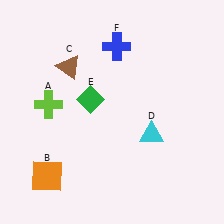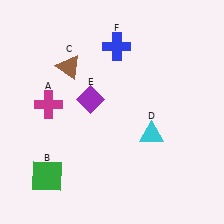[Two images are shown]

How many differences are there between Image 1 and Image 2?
There are 3 differences between the two images.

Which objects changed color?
A changed from lime to magenta. B changed from orange to green. E changed from green to purple.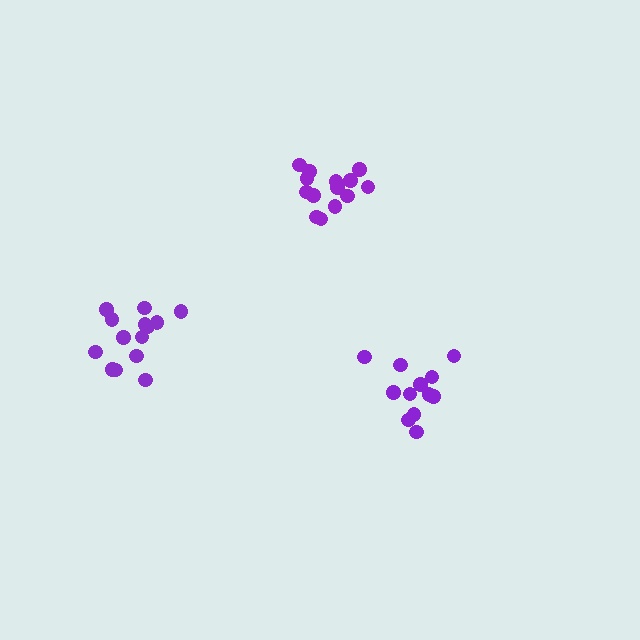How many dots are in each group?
Group 1: 12 dots, Group 2: 14 dots, Group 3: 14 dots (40 total).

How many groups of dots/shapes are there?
There are 3 groups.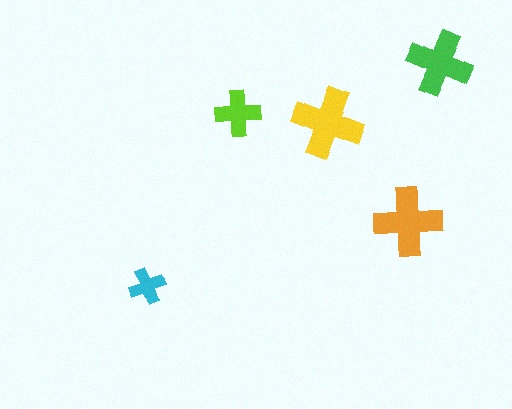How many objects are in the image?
There are 5 objects in the image.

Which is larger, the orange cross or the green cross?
The orange one.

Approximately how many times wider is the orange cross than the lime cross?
About 1.5 times wider.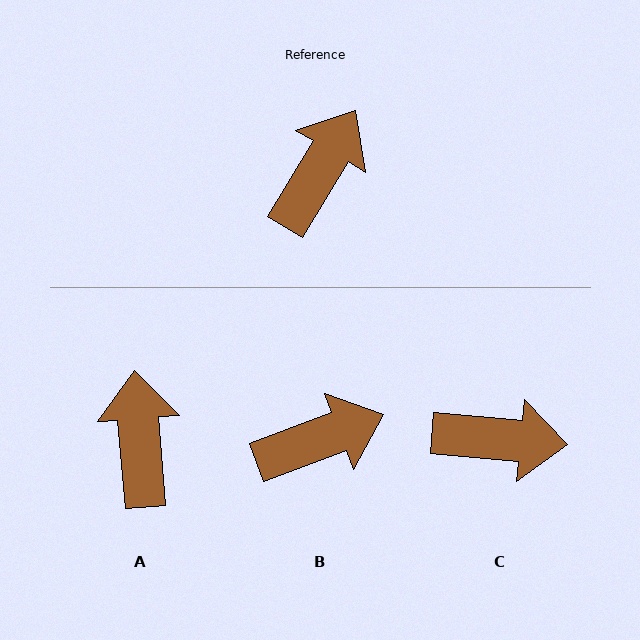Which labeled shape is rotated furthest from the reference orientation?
C, about 64 degrees away.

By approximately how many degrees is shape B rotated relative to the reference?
Approximately 38 degrees clockwise.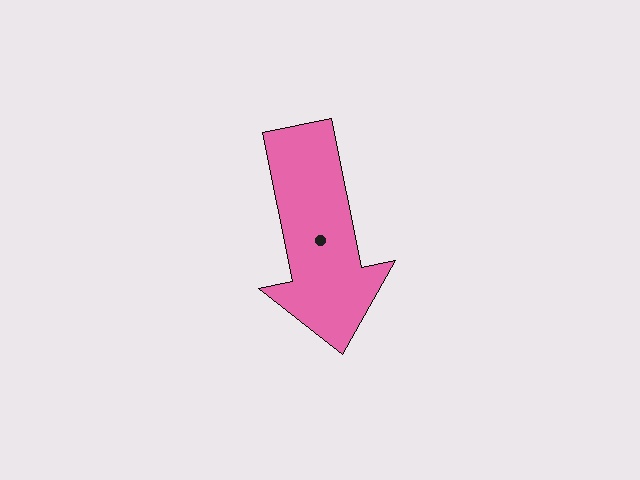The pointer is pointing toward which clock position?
Roughly 6 o'clock.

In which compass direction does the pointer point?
South.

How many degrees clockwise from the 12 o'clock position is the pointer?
Approximately 169 degrees.